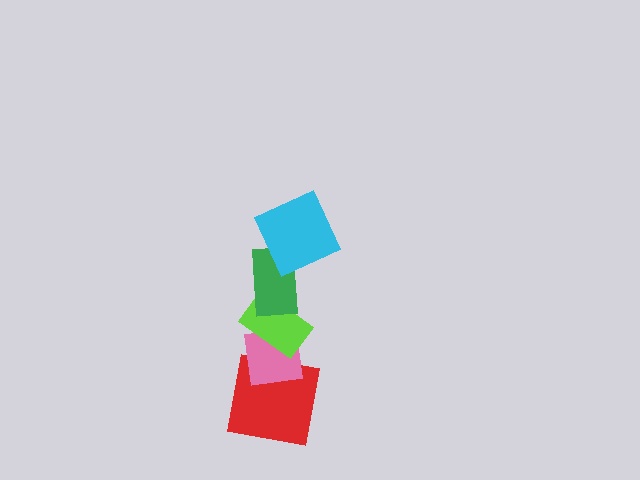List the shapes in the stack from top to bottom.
From top to bottom: the cyan square, the green rectangle, the lime rectangle, the pink square, the red square.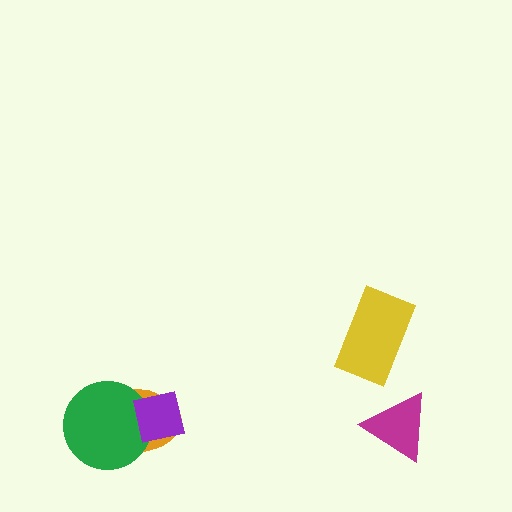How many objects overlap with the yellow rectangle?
0 objects overlap with the yellow rectangle.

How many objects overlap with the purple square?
2 objects overlap with the purple square.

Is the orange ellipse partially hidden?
Yes, it is partially covered by another shape.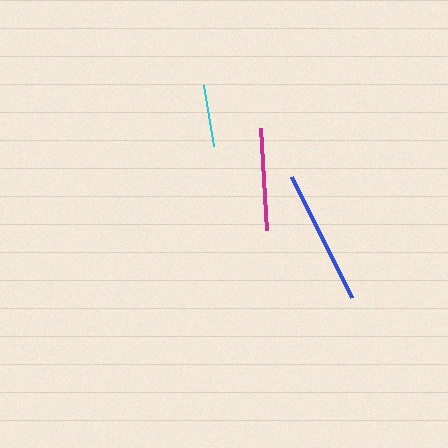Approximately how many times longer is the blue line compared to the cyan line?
The blue line is approximately 2.2 times the length of the cyan line.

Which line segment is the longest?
The blue line is the longest at approximately 135 pixels.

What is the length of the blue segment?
The blue segment is approximately 135 pixels long.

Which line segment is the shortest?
The cyan line is the shortest at approximately 62 pixels.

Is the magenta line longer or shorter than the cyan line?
The magenta line is longer than the cyan line.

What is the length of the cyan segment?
The cyan segment is approximately 62 pixels long.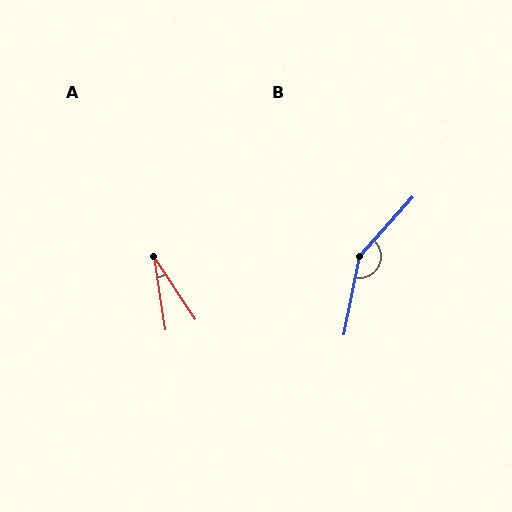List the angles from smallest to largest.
A (25°), B (149°).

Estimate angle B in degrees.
Approximately 149 degrees.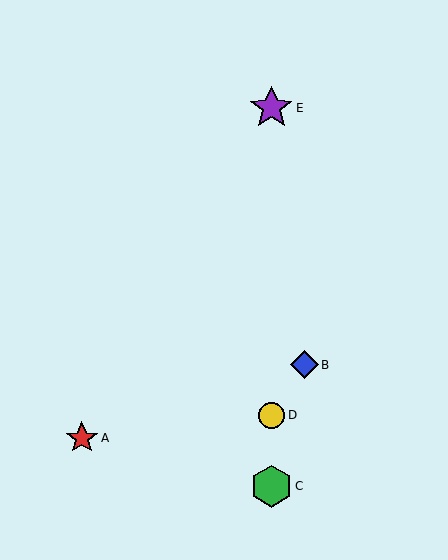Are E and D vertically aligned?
Yes, both are at x≈271.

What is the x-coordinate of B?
Object B is at x≈305.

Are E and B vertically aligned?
No, E is at x≈271 and B is at x≈305.